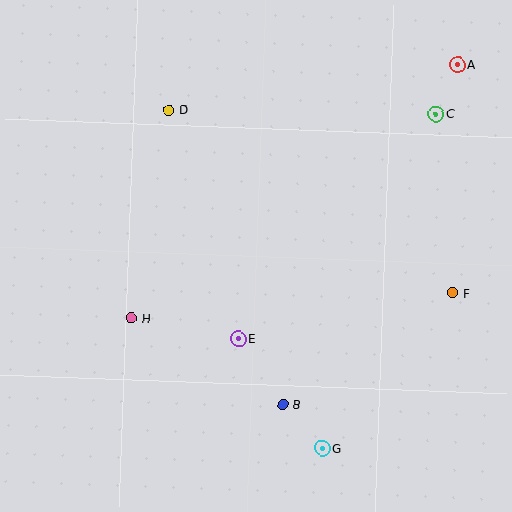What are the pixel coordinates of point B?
Point B is at (283, 404).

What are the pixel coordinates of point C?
Point C is at (436, 114).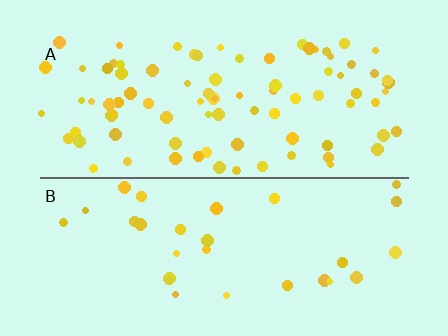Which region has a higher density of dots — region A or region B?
A (the top).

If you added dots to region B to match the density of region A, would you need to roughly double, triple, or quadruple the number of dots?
Approximately triple.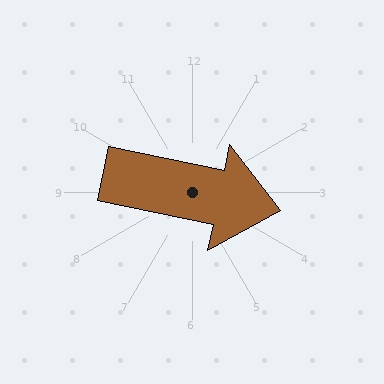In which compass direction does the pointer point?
East.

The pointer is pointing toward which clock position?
Roughly 3 o'clock.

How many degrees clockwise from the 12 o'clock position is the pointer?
Approximately 102 degrees.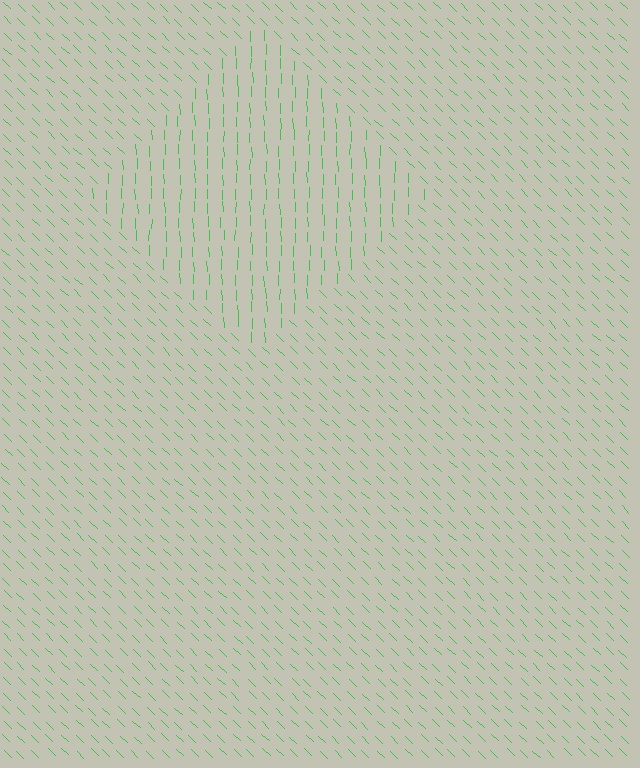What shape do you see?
I see a diamond.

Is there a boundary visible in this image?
Yes, there is a texture boundary formed by a change in line orientation.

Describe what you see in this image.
The image is filled with small green line segments. A diamond region in the image has lines oriented differently from the surrounding lines, creating a visible texture boundary.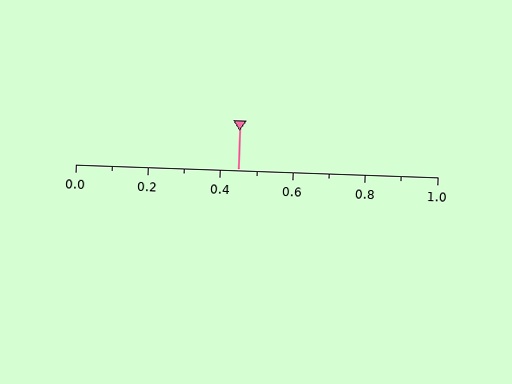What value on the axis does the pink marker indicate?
The marker indicates approximately 0.45.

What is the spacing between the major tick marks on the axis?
The major ticks are spaced 0.2 apart.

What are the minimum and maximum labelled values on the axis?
The axis runs from 0.0 to 1.0.